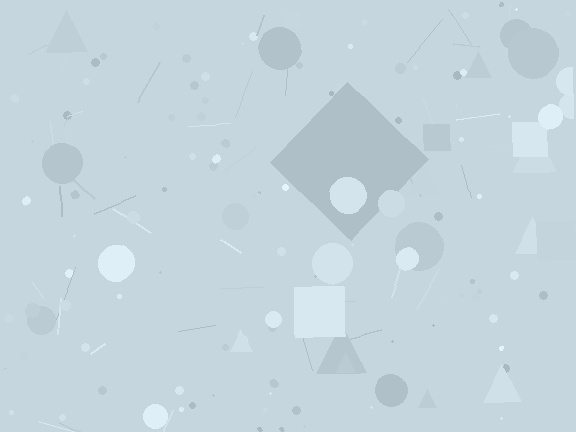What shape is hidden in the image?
A diamond is hidden in the image.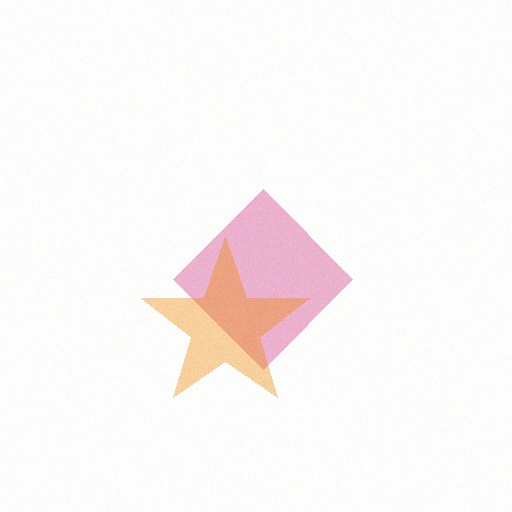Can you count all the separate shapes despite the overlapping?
Yes, there are 2 separate shapes.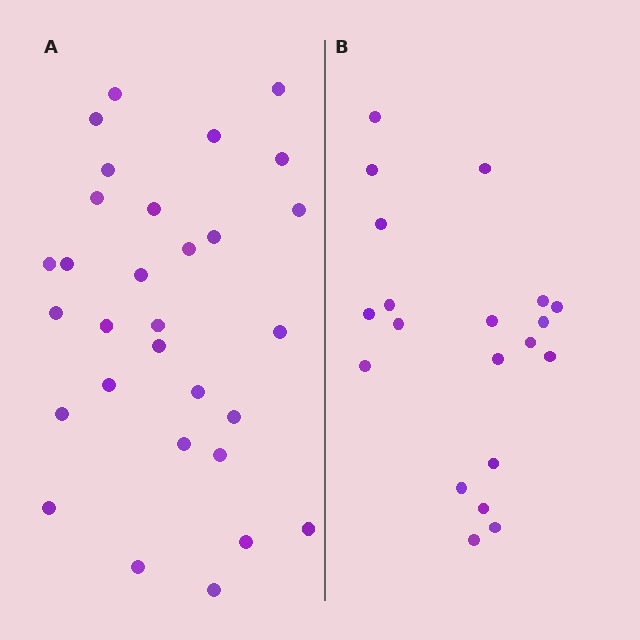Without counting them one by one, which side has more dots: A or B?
Region A (the left region) has more dots.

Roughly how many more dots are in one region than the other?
Region A has roughly 10 or so more dots than region B.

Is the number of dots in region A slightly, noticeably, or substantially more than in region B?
Region A has substantially more. The ratio is roughly 1.5 to 1.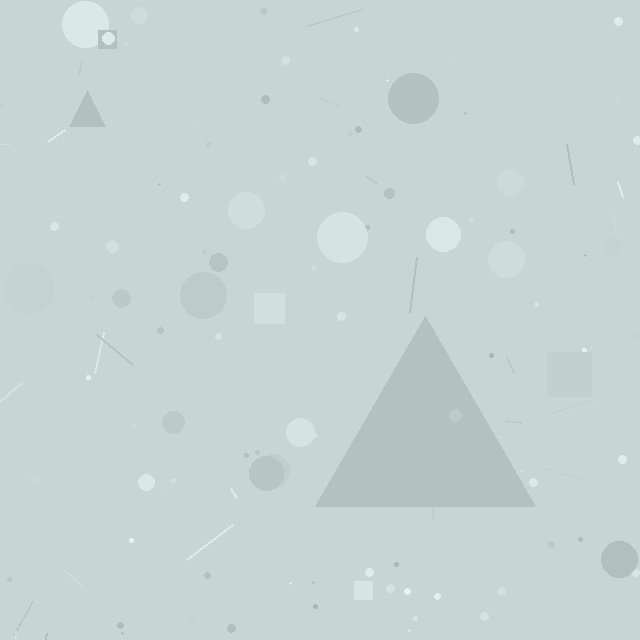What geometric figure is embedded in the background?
A triangle is embedded in the background.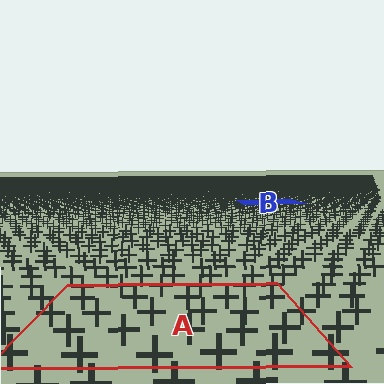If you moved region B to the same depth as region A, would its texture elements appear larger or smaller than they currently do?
They would appear larger. At a closer depth, the same texture elements are projected at a bigger on-screen size.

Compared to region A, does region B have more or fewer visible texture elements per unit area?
Region B has more texture elements per unit area — they are packed more densely because it is farther away.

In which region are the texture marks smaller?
The texture marks are smaller in region B, because it is farther away.